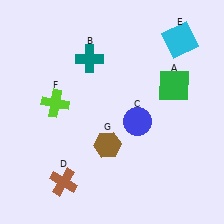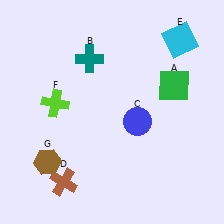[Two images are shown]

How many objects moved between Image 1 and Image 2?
1 object moved between the two images.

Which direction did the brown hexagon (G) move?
The brown hexagon (G) moved left.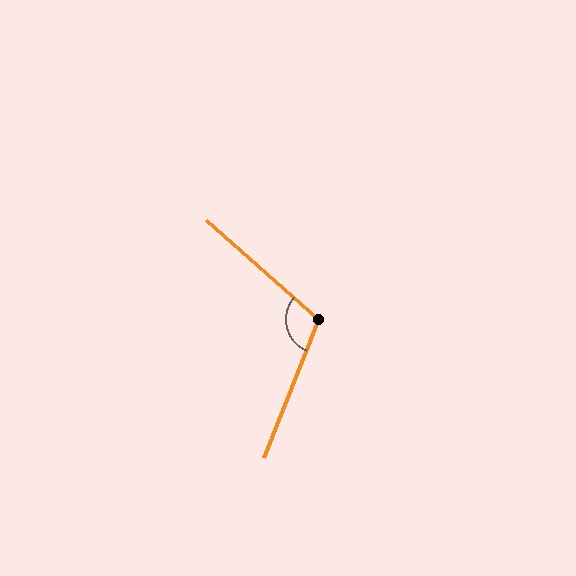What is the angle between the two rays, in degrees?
Approximately 109 degrees.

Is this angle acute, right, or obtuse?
It is obtuse.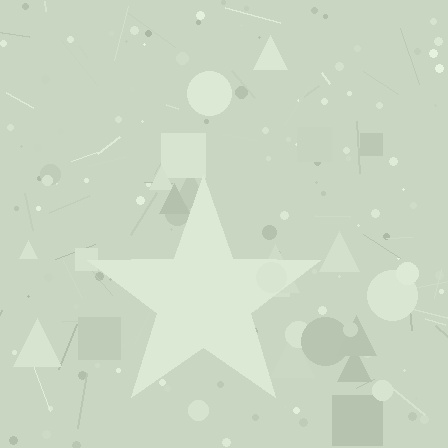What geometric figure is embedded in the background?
A star is embedded in the background.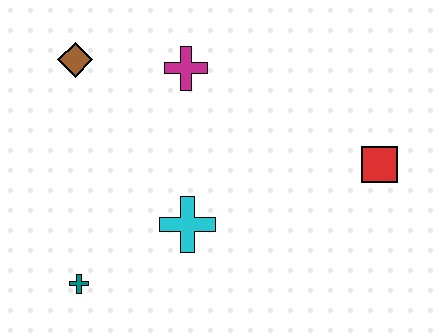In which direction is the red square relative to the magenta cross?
The red square is to the right of the magenta cross.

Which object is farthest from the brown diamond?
The red square is farthest from the brown diamond.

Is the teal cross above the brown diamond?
No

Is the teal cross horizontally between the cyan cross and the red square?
No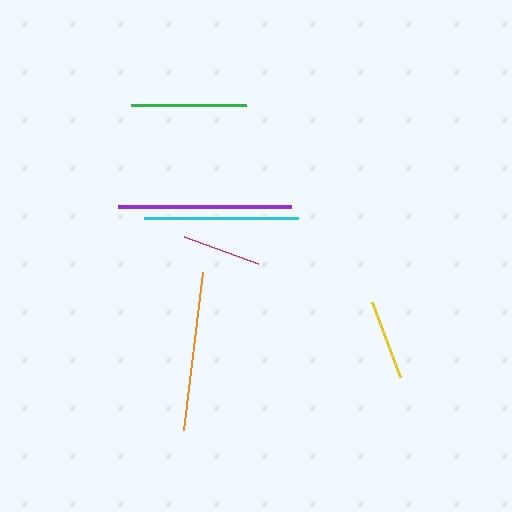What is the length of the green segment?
The green segment is approximately 115 pixels long.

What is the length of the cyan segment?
The cyan segment is approximately 154 pixels long.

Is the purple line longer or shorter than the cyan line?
The purple line is longer than the cyan line.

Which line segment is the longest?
The purple line is the longest at approximately 174 pixels.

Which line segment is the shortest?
The magenta line is the shortest at approximately 79 pixels.